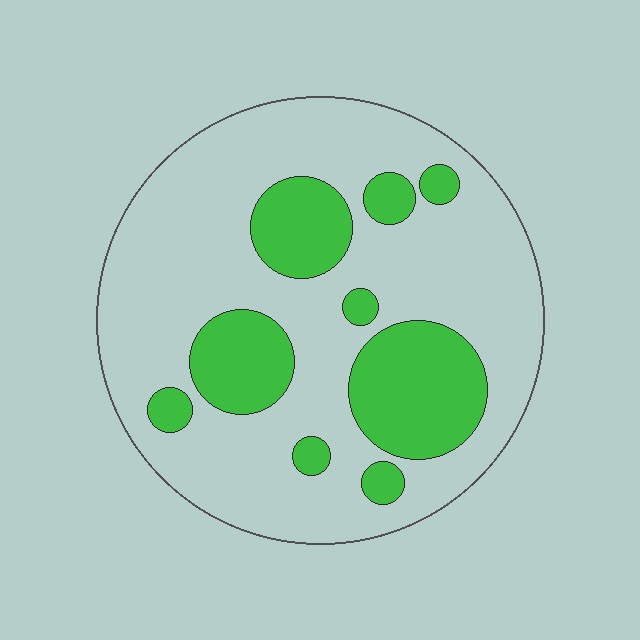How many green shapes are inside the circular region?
9.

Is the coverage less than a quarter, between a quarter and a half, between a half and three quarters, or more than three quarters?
Between a quarter and a half.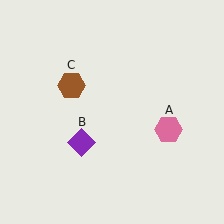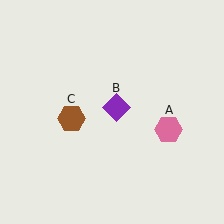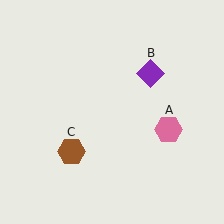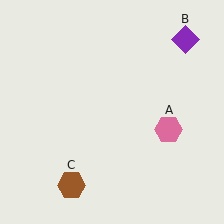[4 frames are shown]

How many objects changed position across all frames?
2 objects changed position: purple diamond (object B), brown hexagon (object C).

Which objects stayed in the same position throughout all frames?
Pink hexagon (object A) remained stationary.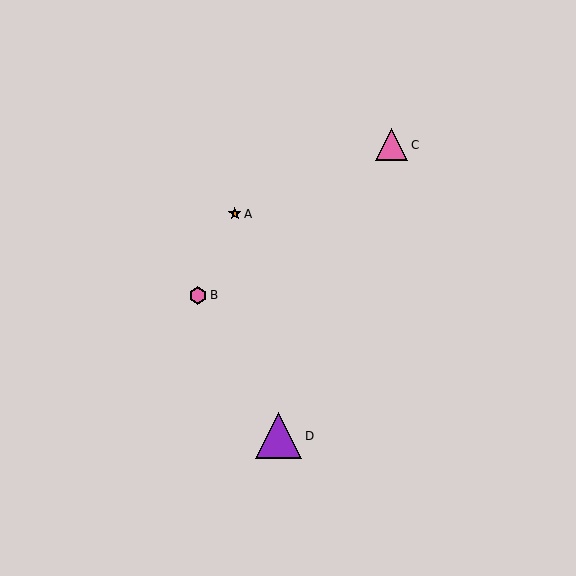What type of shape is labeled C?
Shape C is a pink triangle.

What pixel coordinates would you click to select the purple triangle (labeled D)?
Click at (279, 436) to select the purple triangle D.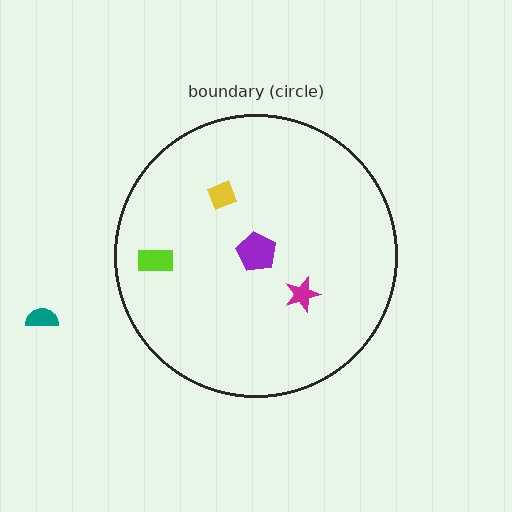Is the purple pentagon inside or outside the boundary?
Inside.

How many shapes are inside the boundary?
4 inside, 1 outside.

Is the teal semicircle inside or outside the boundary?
Outside.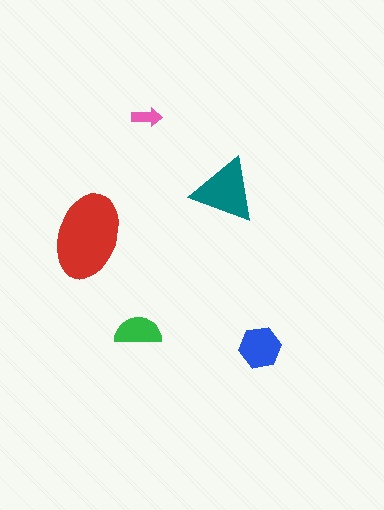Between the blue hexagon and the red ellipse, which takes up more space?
The red ellipse.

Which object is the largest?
The red ellipse.